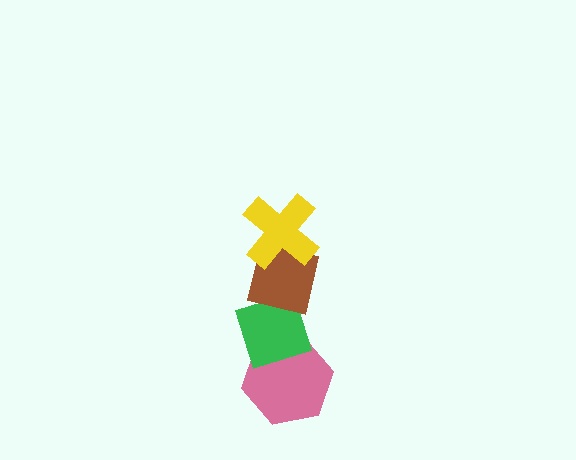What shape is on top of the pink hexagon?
The green diamond is on top of the pink hexagon.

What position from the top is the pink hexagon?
The pink hexagon is 4th from the top.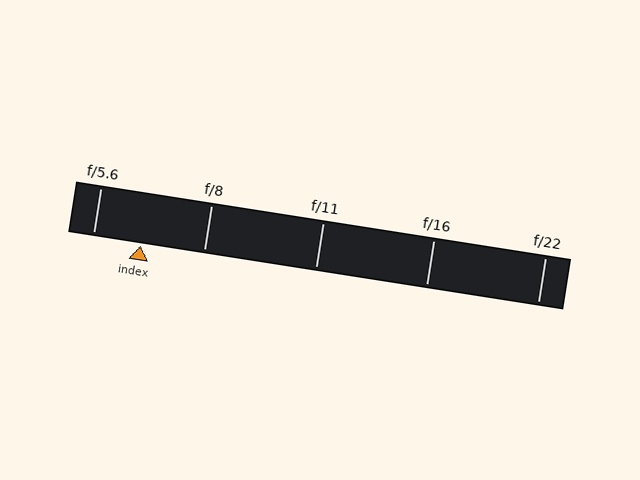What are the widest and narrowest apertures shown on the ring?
The widest aperture shown is f/5.6 and the narrowest is f/22.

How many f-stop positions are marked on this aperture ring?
There are 5 f-stop positions marked.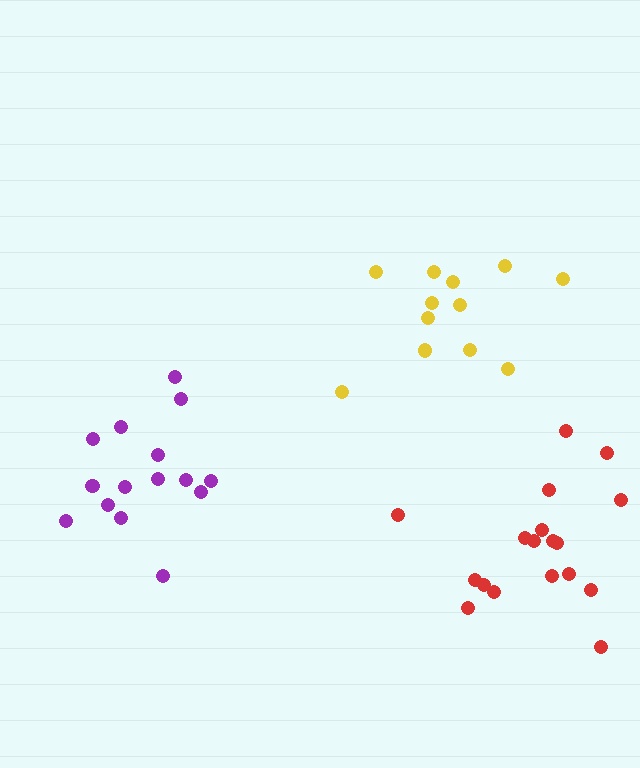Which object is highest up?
The yellow cluster is topmost.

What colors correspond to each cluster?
The clusters are colored: red, purple, yellow.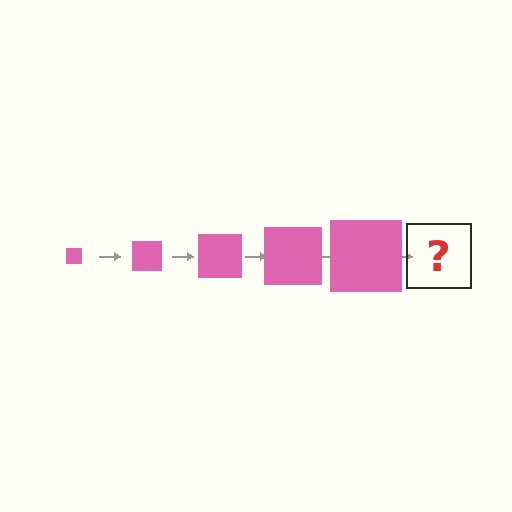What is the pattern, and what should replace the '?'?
The pattern is that the square gets progressively larger each step. The '?' should be a pink square, larger than the previous one.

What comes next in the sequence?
The next element should be a pink square, larger than the previous one.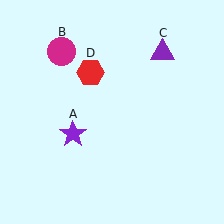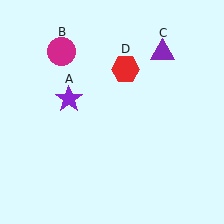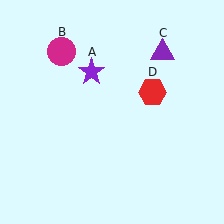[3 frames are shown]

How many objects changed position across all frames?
2 objects changed position: purple star (object A), red hexagon (object D).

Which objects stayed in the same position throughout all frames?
Magenta circle (object B) and purple triangle (object C) remained stationary.